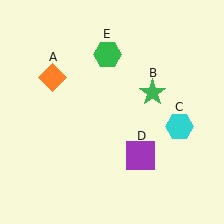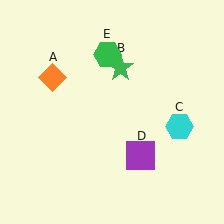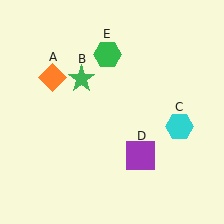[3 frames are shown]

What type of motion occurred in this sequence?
The green star (object B) rotated counterclockwise around the center of the scene.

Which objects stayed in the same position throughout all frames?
Orange diamond (object A) and cyan hexagon (object C) and purple square (object D) and green hexagon (object E) remained stationary.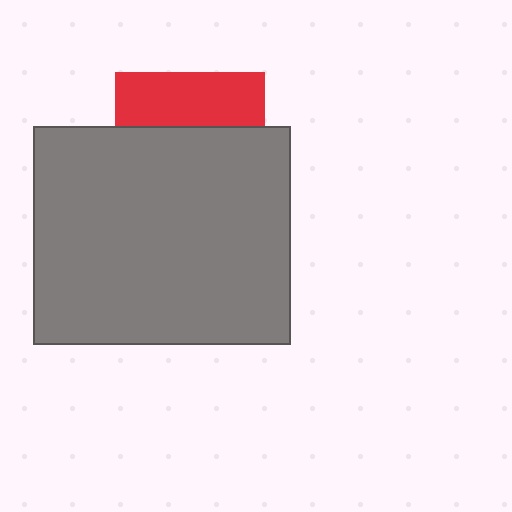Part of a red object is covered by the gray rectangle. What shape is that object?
It is a square.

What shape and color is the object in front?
The object in front is a gray rectangle.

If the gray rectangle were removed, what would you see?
You would see the complete red square.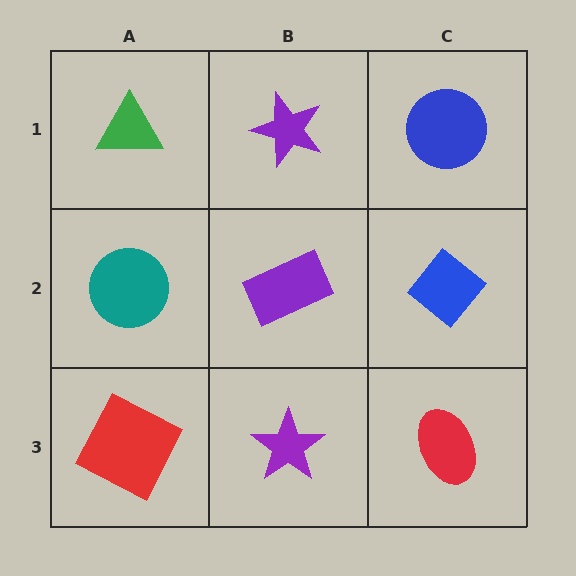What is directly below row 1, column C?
A blue diamond.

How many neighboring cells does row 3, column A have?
2.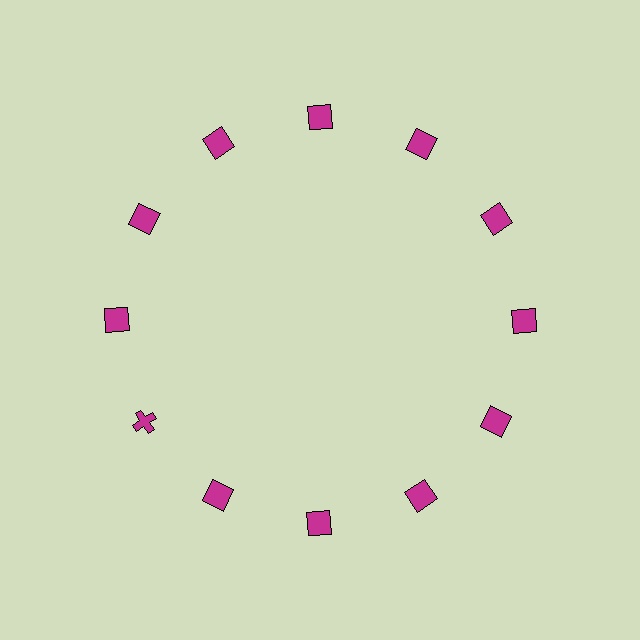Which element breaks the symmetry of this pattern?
The magenta cross at roughly the 8 o'clock position breaks the symmetry. All other shapes are magenta squares.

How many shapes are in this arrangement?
There are 12 shapes arranged in a ring pattern.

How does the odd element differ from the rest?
It has a different shape: cross instead of square.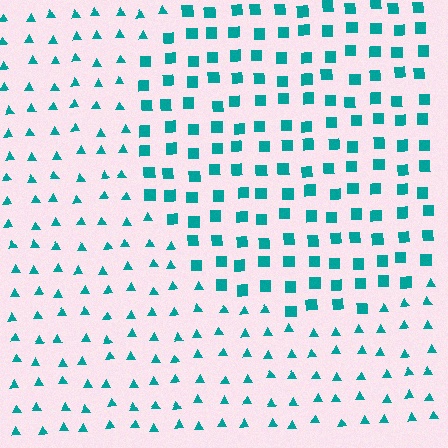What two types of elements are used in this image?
The image uses squares inside the circle region and triangles outside it.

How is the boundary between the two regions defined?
The boundary is defined by a change in element shape: squares inside vs. triangles outside. All elements share the same color and spacing.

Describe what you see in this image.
The image is filled with small teal elements arranged in a uniform grid. A circle-shaped region contains squares, while the surrounding area contains triangles. The boundary is defined purely by the change in element shape.